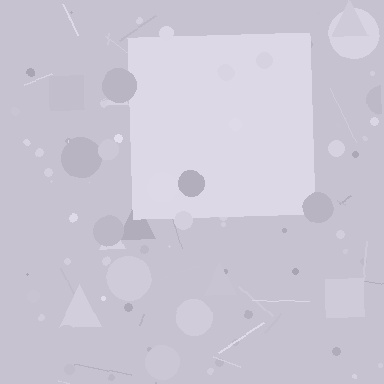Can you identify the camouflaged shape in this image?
The camouflaged shape is a square.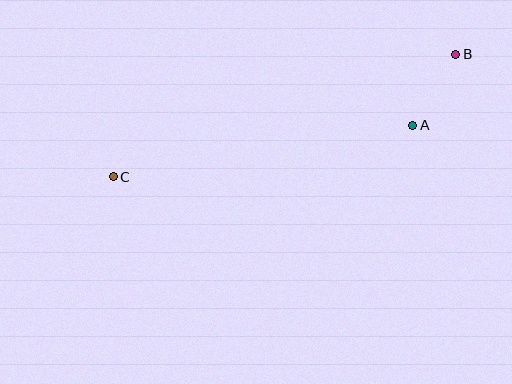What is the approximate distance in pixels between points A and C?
The distance between A and C is approximately 304 pixels.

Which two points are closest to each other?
Points A and B are closest to each other.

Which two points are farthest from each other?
Points B and C are farthest from each other.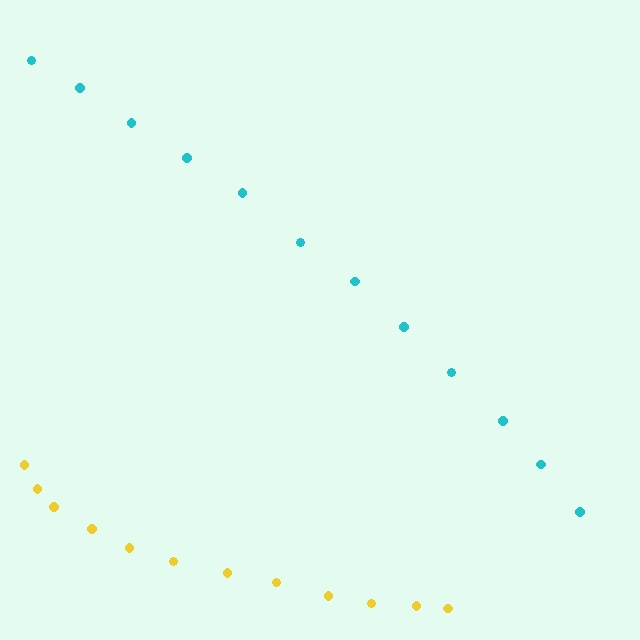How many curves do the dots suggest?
There are 2 distinct paths.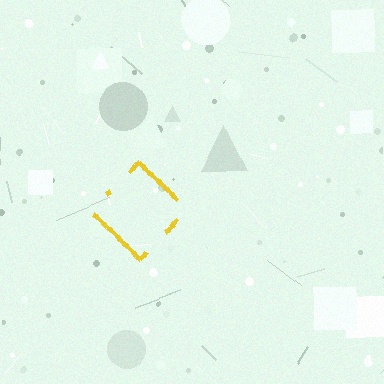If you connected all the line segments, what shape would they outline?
They would outline a diamond.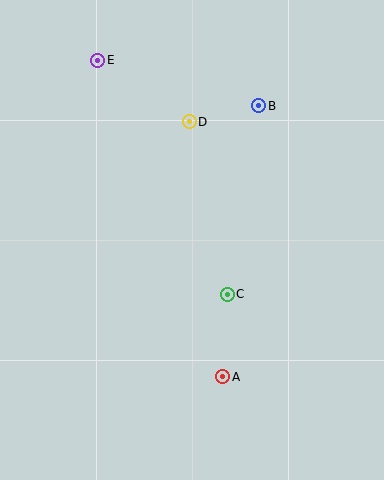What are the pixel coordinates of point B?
Point B is at (259, 106).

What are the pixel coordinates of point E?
Point E is at (98, 60).